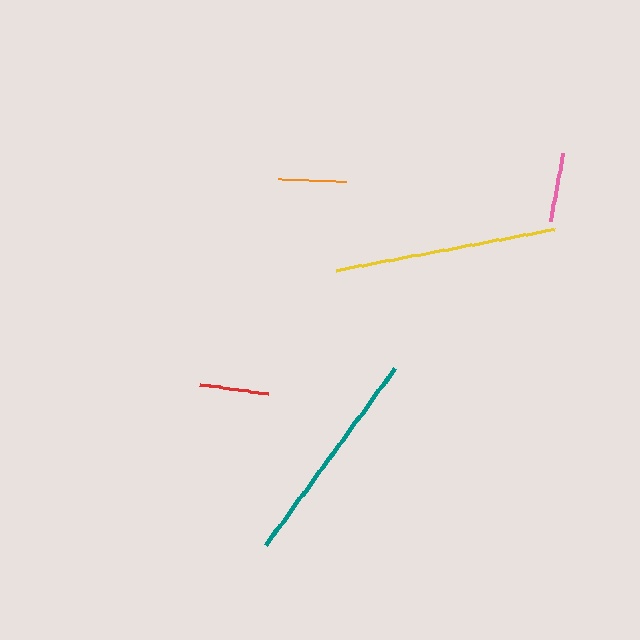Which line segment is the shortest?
The orange line is the shortest at approximately 69 pixels.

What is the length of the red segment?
The red segment is approximately 69 pixels long.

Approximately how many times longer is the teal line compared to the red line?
The teal line is approximately 3.2 times the length of the red line.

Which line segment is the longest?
The yellow line is the longest at approximately 222 pixels.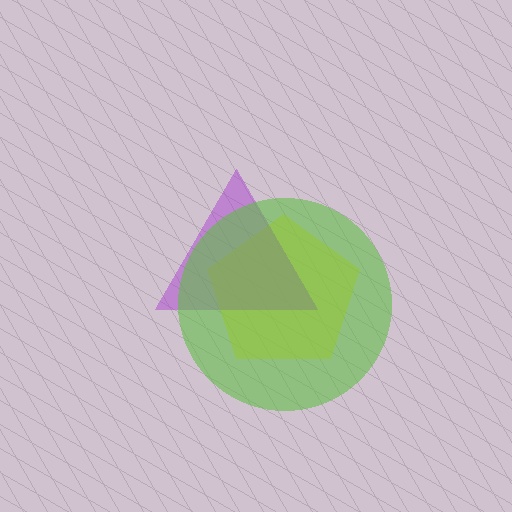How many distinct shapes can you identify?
There are 3 distinct shapes: a yellow pentagon, a purple triangle, a lime circle.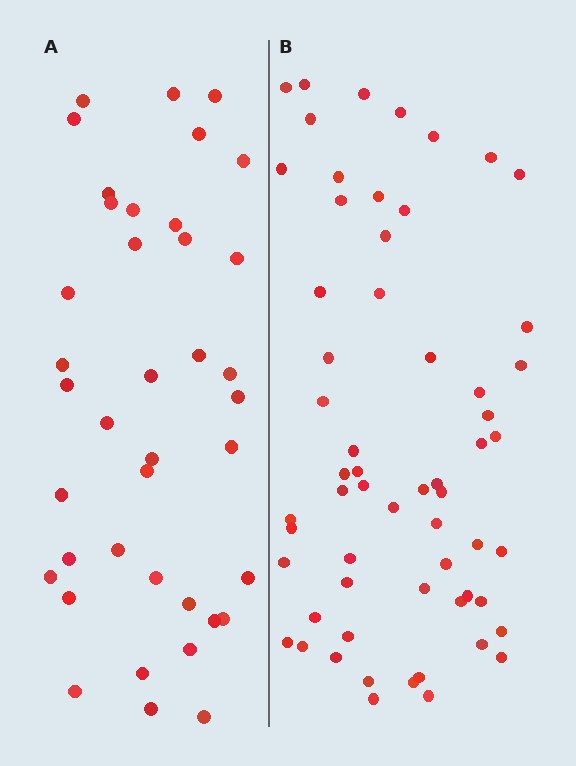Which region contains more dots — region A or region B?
Region B (the right region) has more dots.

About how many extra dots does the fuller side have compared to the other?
Region B has approximately 20 more dots than region A.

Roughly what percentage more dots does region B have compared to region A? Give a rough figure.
About 55% more.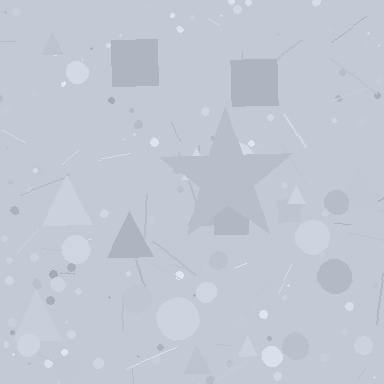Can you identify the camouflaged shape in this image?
The camouflaged shape is a star.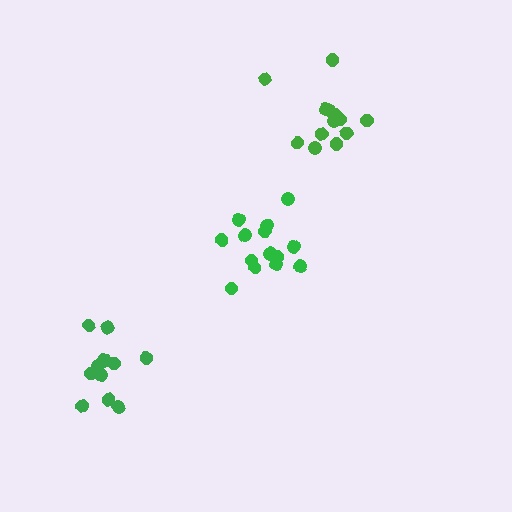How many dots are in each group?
Group 1: 14 dots, Group 2: 12 dots, Group 3: 13 dots (39 total).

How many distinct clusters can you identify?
There are 3 distinct clusters.